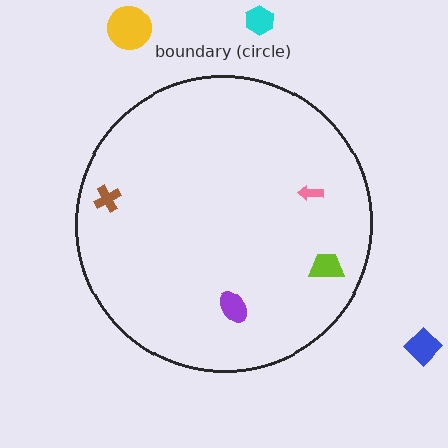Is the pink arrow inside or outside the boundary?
Inside.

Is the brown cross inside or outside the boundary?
Inside.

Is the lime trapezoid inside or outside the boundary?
Inside.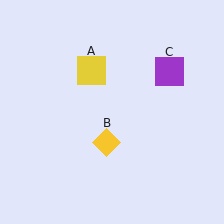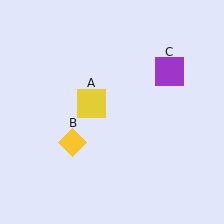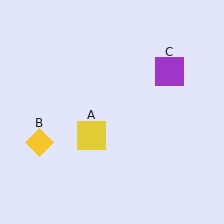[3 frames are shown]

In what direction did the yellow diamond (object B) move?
The yellow diamond (object B) moved left.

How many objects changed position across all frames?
2 objects changed position: yellow square (object A), yellow diamond (object B).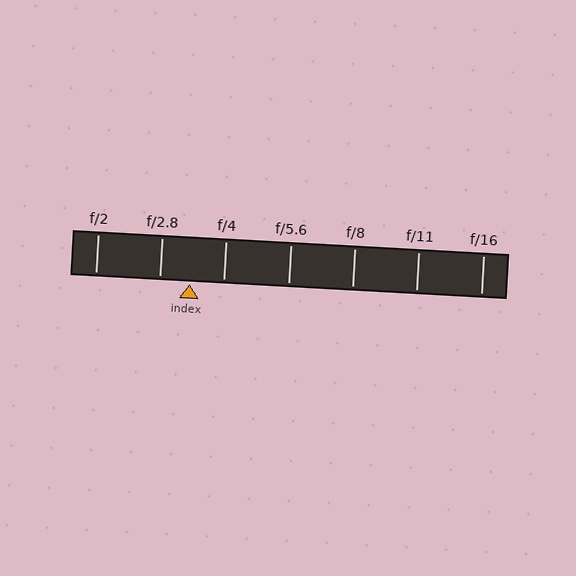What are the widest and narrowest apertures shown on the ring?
The widest aperture shown is f/2 and the narrowest is f/16.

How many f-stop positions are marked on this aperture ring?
There are 7 f-stop positions marked.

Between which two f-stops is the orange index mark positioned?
The index mark is between f/2.8 and f/4.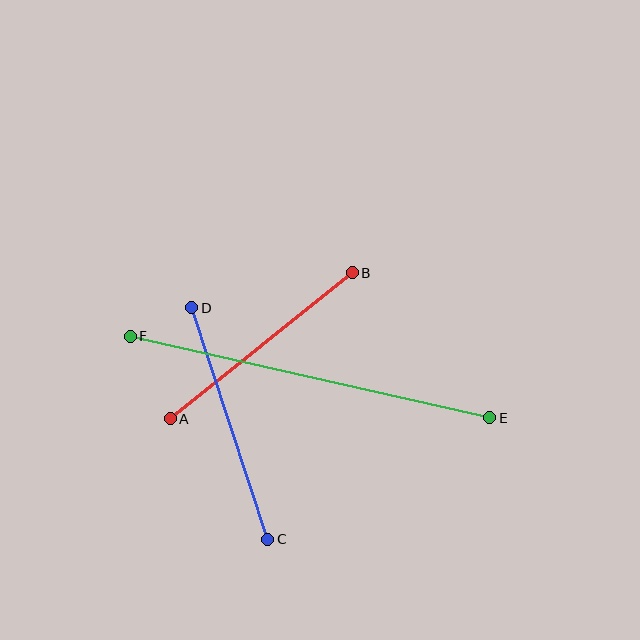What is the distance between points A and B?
The distance is approximately 233 pixels.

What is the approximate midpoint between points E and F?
The midpoint is at approximately (310, 377) pixels.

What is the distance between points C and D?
The distance is approximately 244 pixels.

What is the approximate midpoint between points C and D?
The midpoint is at approximately (230, 423) pixels.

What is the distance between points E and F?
The distance is approximately 368 pixels.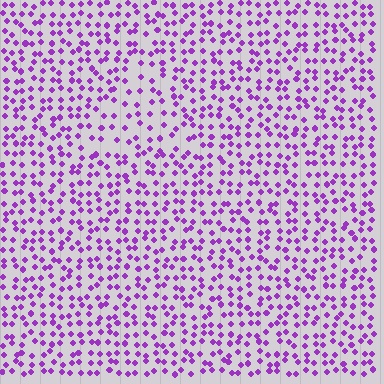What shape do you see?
I see a triangle.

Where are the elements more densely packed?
The elements are more densely packed outside the triangle boundary.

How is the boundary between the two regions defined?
The boundary is defined by a change in element density (approximately 1.6x ratio). All elements are the same color, size, and shape.